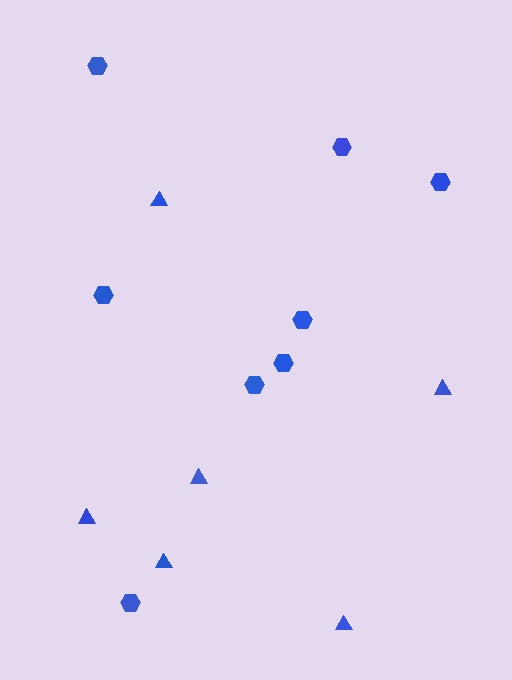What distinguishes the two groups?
There are 2 groups: one group of triangles (6) and one group of hexagons (8).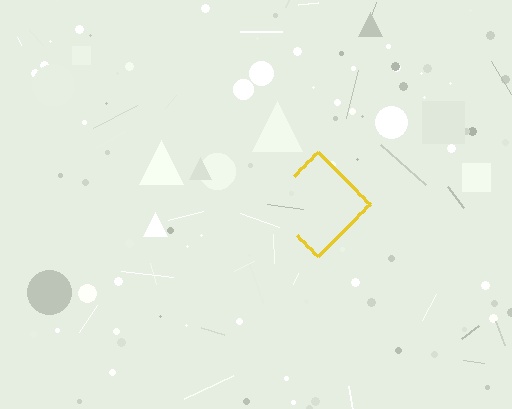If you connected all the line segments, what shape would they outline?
They would outline a diamond.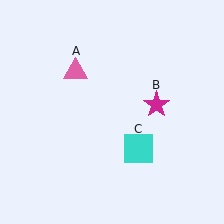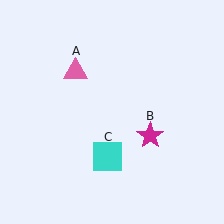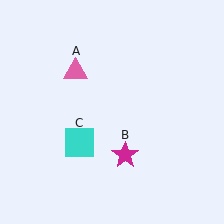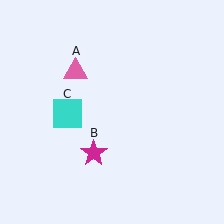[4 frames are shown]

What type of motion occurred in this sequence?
The magenta star (object B), cyan square (object C) rotated clockwise around the center of the scene.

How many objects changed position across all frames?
2 objects changed position: magenta star (object B), cyan square (object C).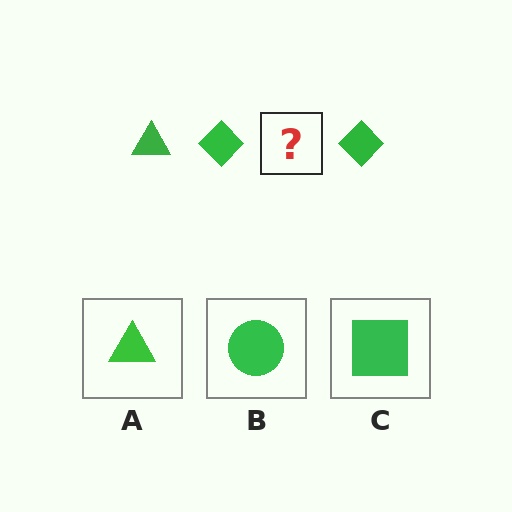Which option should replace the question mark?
Option A.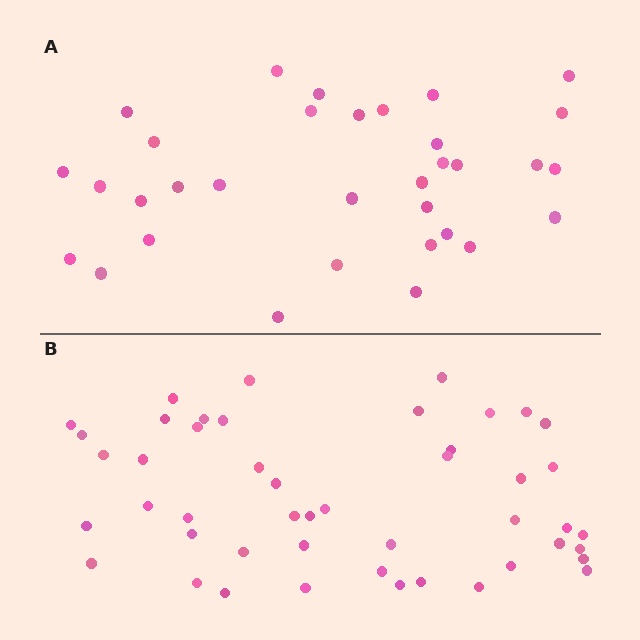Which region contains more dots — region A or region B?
Region B (the bottom region) has more dots.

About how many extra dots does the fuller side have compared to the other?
Region B has approximately 15 more dots than region A.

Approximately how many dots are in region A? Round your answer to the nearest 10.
About 30 dots. (The exact count is 33, which rounds to 30.)